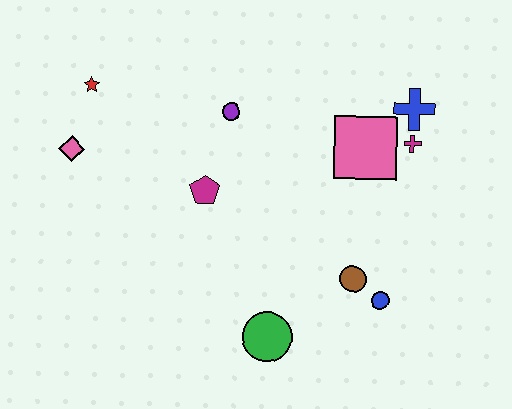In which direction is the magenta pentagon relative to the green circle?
The magenta pentagon is above the green circle.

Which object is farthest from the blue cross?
The pink diamond is farthest from the blue cross.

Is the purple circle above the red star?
No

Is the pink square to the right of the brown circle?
Yes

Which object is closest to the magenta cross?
The blue cross is closest to the magenta cross.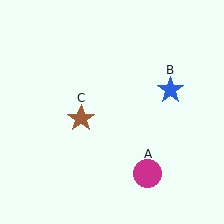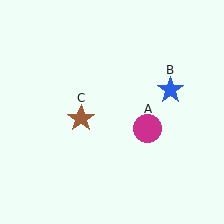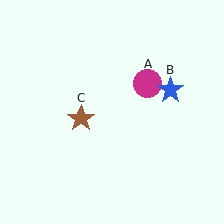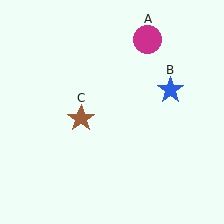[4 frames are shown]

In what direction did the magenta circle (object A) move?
The magenta circle (object A) moved up.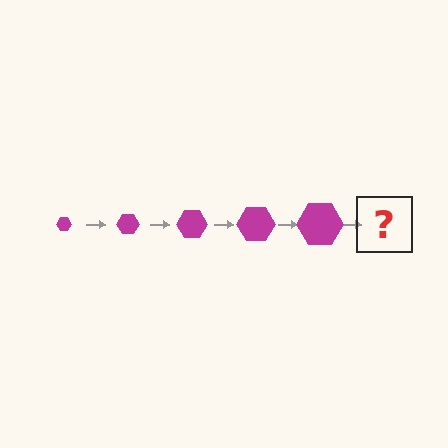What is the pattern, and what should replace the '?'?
The pattern is that the hexagon gets progressively larger each step. The '?' should be a magenta hexagon, larger than the previous one.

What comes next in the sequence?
The next element should be a magenta hexagon, larger than the previous one.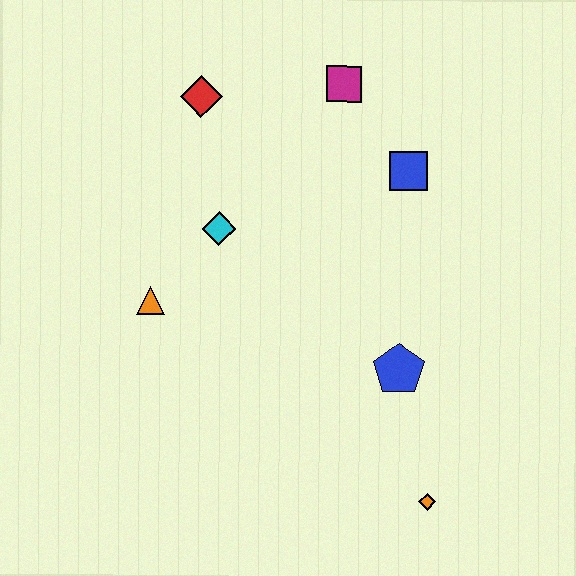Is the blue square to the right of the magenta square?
Yes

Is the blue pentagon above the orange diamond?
Yes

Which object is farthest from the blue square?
The orange diamond is farthest from the blue square.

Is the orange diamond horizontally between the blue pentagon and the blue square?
No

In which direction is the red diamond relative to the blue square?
The red diamond is to the left of the blue square.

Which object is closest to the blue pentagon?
The orange diamond is closest to the blue pentagon.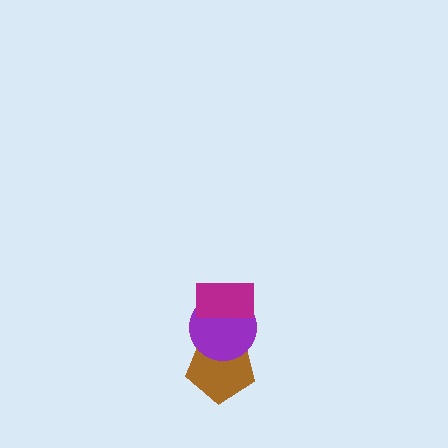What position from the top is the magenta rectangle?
The magenta rectangle is 1st from the top.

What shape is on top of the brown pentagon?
The purple circle is on top of the brown pentagon.